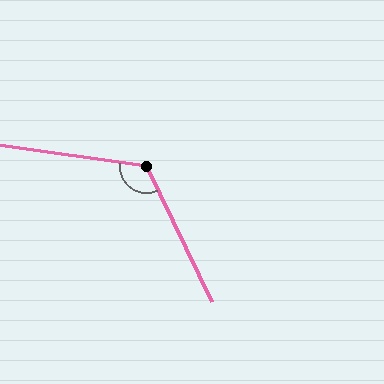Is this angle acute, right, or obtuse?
It is obtuse.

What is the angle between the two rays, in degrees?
Approximately 124 degrees.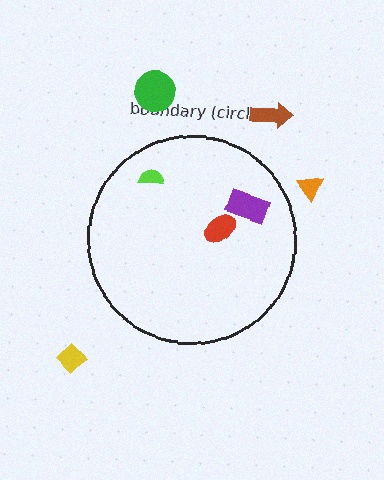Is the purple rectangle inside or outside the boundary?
Inside.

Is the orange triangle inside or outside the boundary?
Outside.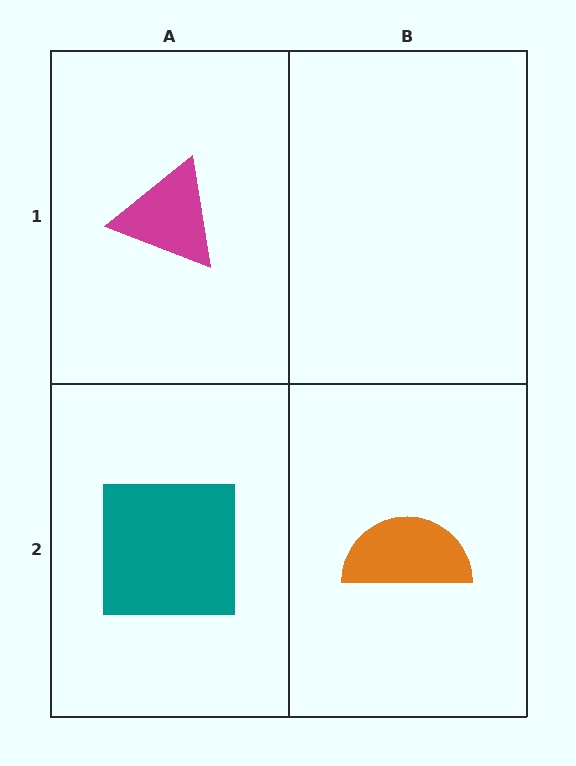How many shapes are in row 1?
1 shape.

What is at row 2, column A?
A teal square.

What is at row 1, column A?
A magenta triangle.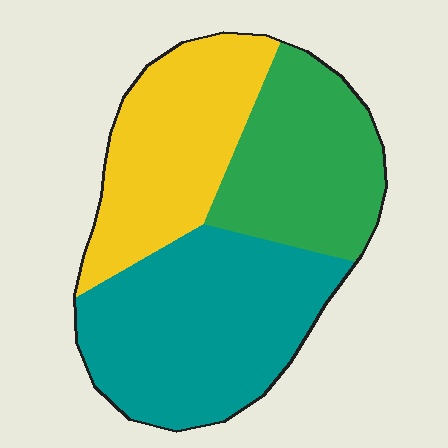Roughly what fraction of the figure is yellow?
Yellow takes up about one third (1/3) of the figure.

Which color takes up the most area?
Teal, at roughly 40%.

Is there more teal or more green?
Teal.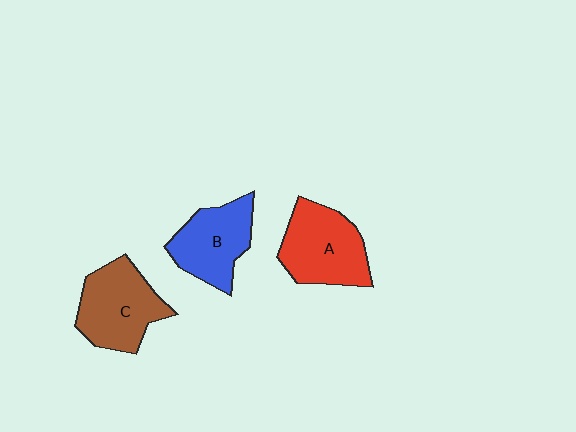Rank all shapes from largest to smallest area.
From largest to smallest: A (red), C (brown), B (blue).